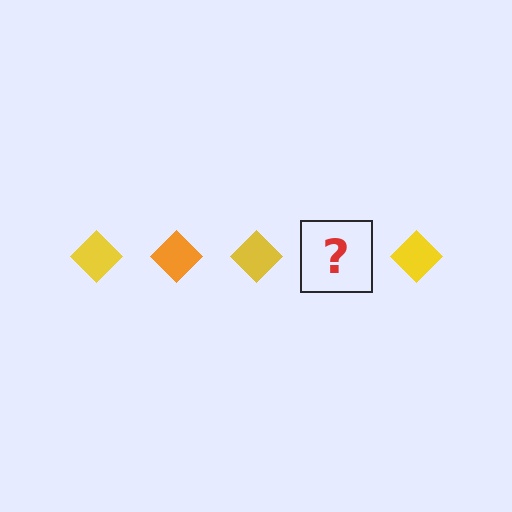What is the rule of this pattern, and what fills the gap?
The rule is that the pattern cycles through yellow, orange diamonds. The gap should be filled with an orange diamond.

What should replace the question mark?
The question mark should be replaced with an orange diamond.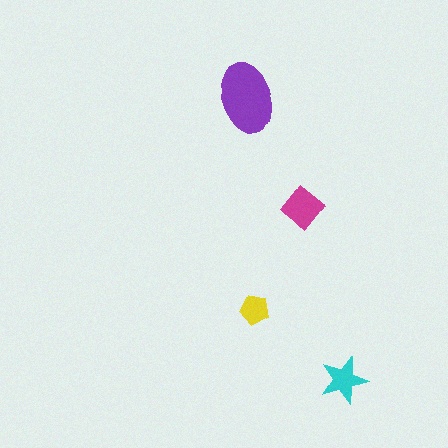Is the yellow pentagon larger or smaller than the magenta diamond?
Smaller.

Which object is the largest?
The purple ellipse.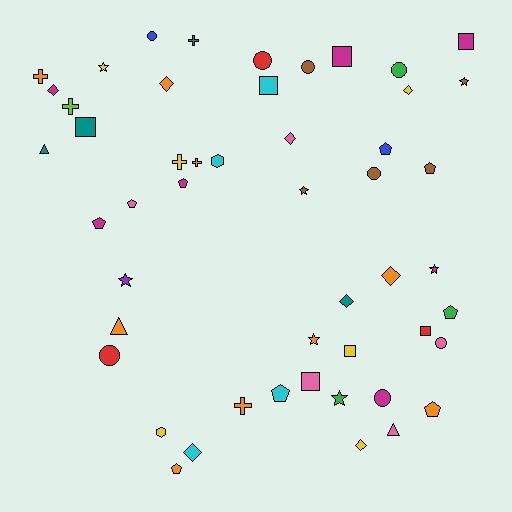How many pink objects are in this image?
There are 5 pink objects.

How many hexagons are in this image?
There are 2 hexagons.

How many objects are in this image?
There are 50 objects.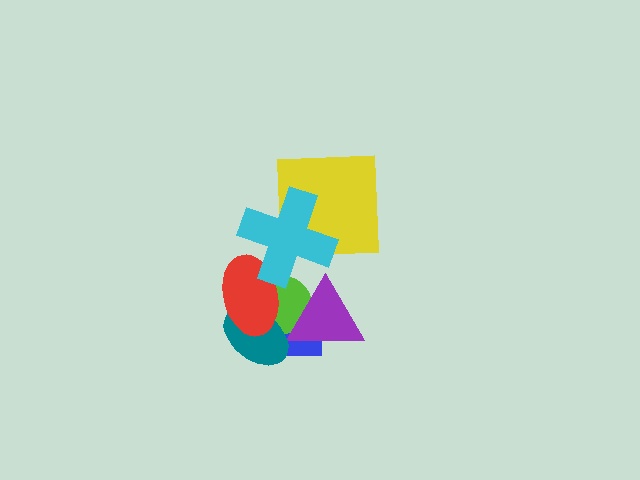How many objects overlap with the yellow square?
1 object overlaps with the yellow square.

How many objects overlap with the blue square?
4 objects overlap with the blue square.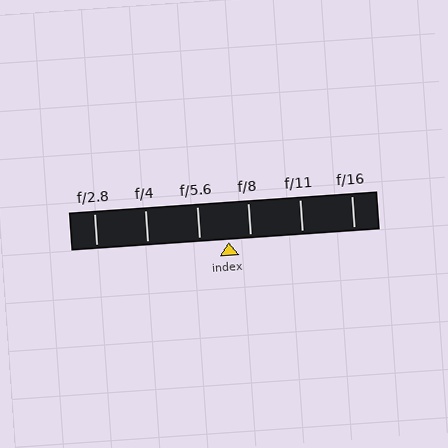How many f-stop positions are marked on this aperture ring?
There are 6 f-stop positions marked.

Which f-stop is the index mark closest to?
The index mark is closest to f/8.